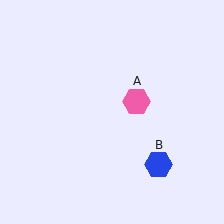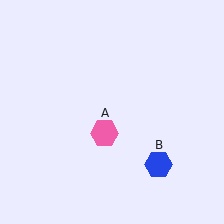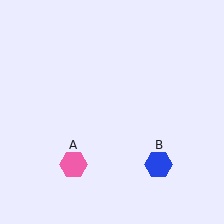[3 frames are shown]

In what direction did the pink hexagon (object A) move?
The pink hexagon (object A) moved down and to the left.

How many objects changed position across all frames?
1 object changed position: pink hexagon (object A).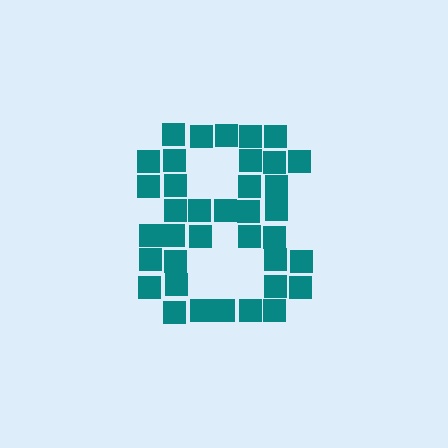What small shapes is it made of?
It is made of small squares.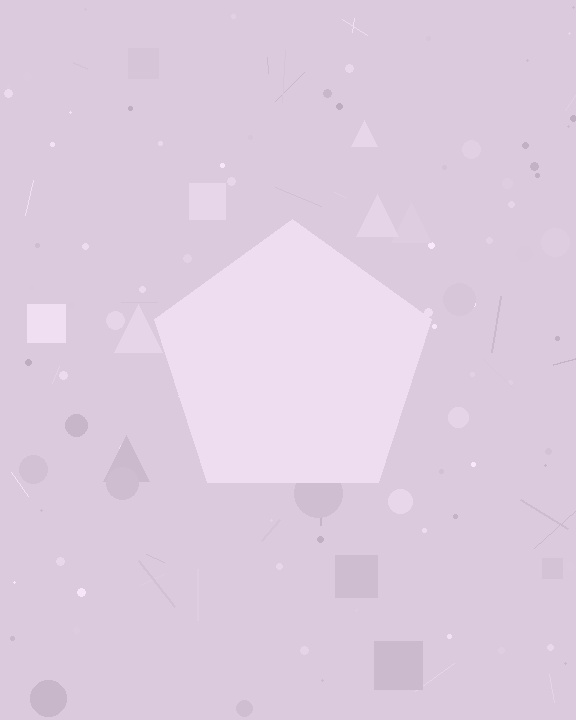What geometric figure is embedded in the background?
A pentagon is embedded in the background.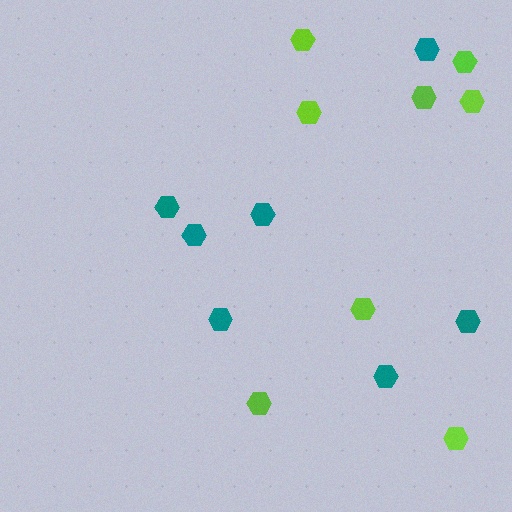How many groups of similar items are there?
There are 2 groups: one group of teal hexagons (7) and one group of lime hexagons (8).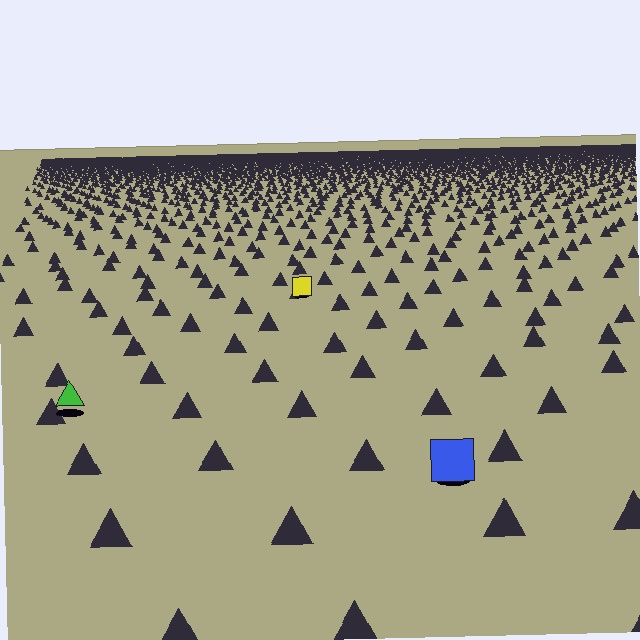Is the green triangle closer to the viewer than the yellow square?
Yes. The green triangle is closer — you can tell from the texture gradient: the ground texture is coarser near it.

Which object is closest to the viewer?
The blue square is closest. The texture marks near it are larger and more spread out.